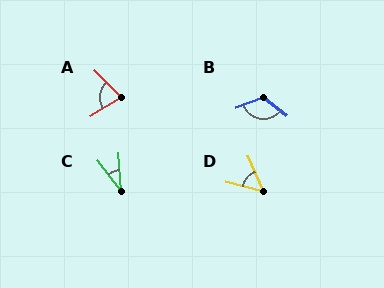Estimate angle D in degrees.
Approximately 53 degrees.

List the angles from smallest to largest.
C (34°), D (53°), A (76°), B (120°).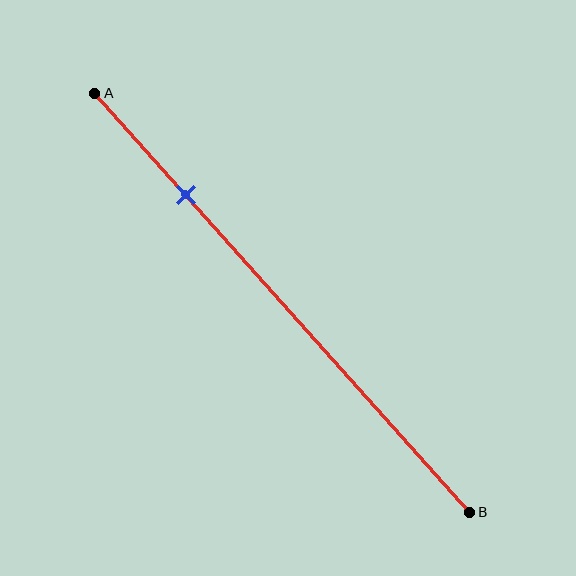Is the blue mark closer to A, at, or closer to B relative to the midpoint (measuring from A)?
The blue mark is closer to point A than the midpoint of segment AB.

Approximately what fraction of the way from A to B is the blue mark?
The blue mark is approximately 25% of the way from A to B.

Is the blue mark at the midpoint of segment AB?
No, the mark is at about 25% from A, not at the 50% midpoint.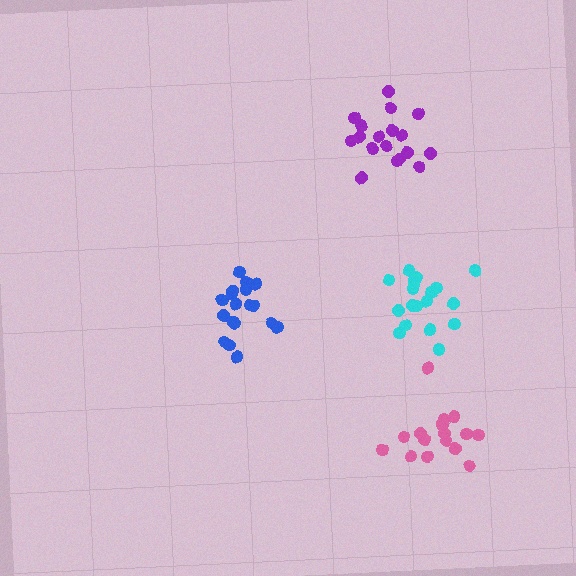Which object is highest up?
The purple cluster is topmost.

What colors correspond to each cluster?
The clusters are colored: purple, blue, cyan, pink.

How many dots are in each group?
Group 1: 18 dots, Group 2: 18 dots, Group 3: 20 dots, Group 4: 16 dots (72 total).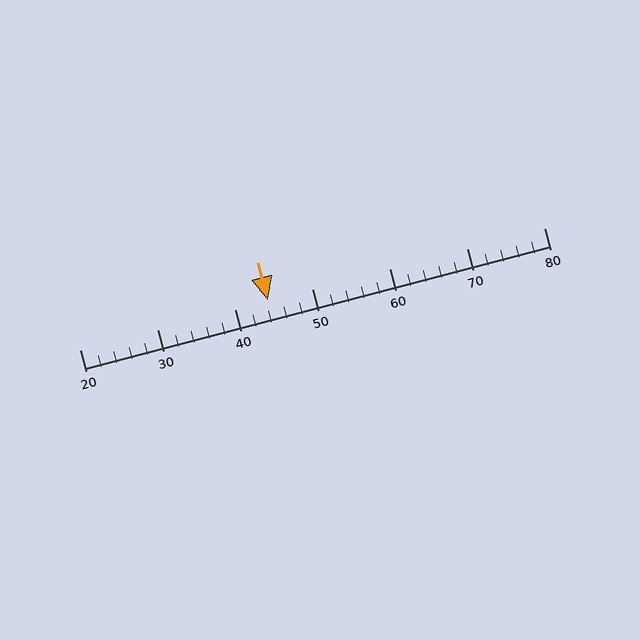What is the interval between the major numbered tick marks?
The major tick marks are spaced 10 units apart.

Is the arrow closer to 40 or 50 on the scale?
The arrow is closer to 40.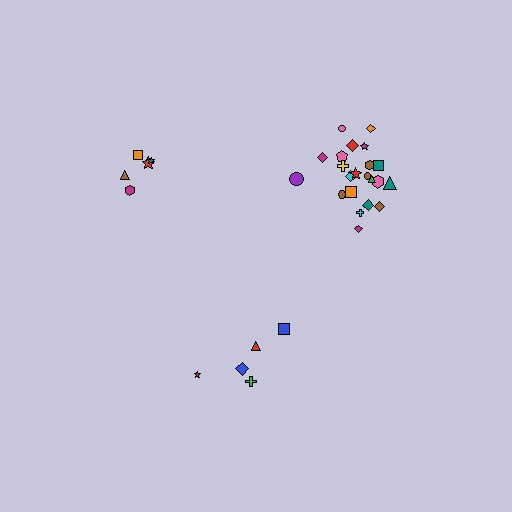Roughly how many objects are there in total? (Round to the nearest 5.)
Roughly 30 objects in total.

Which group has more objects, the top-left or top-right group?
The top-right group.